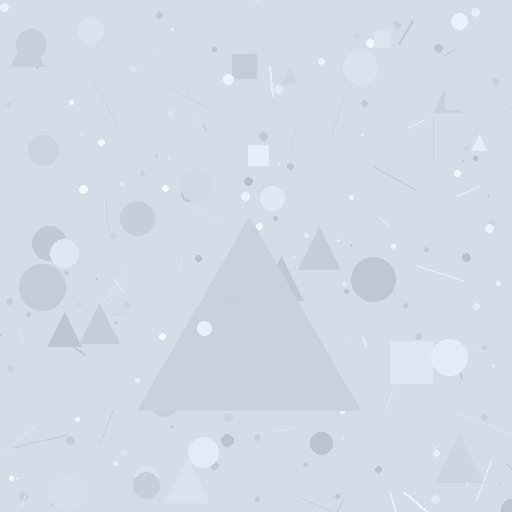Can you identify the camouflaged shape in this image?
The camouflaged shape is a triangle.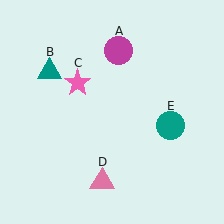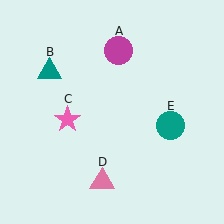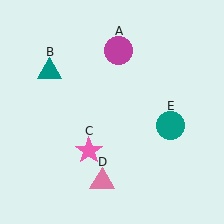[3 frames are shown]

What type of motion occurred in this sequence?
The pink star (object C) rotated counterclockwise around the center of the scene.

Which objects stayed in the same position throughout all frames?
Magenta circle (object A) and teal triangle (object B) and pink triangle (object D) and teal circle (object E) remained stationary.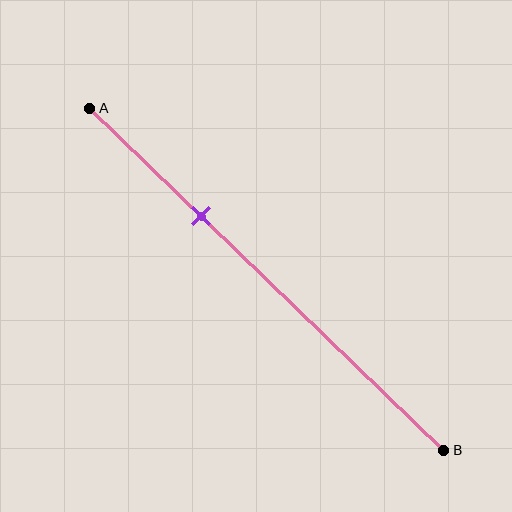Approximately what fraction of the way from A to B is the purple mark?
The purple mark is approximately 30% of the way from A to B.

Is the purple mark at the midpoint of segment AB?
No, the mark is at about 30% from A, not at the 50% midpoint.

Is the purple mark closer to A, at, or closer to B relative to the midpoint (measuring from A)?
The purple mark is closer to point A than the midpoint of segment AB.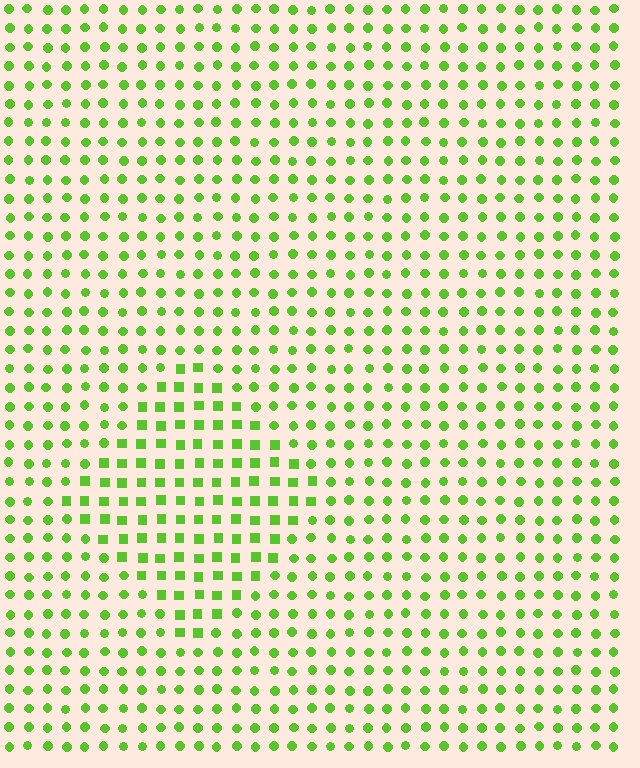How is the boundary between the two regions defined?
The boundary is defined by a change in element shape: squares inside vs. circles outside. All elements share the same color and spacing.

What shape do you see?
I see a diamond.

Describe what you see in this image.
The image is filled with small lime elements arranged in a uniform grid. A diamond-shaped region contains squares, while the surrounding area contains circles. The boundary is defined purely by the change in element shape.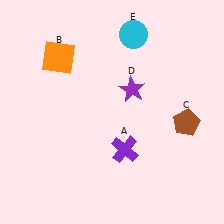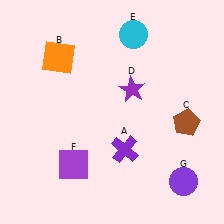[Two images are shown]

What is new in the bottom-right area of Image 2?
A purple circle (G) was added in the bottom-right area of Image 2.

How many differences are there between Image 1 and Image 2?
There are 2 differences between the two images.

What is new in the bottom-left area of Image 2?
A purple square (F) was added in the bottom-left area of Image 2.